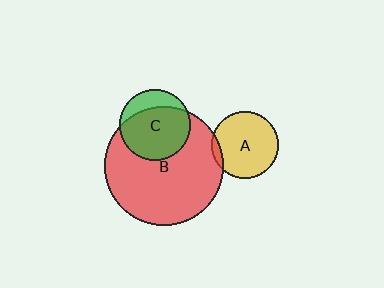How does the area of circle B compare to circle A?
Approximately 3.2 times.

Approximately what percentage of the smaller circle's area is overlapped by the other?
Approximately 75%.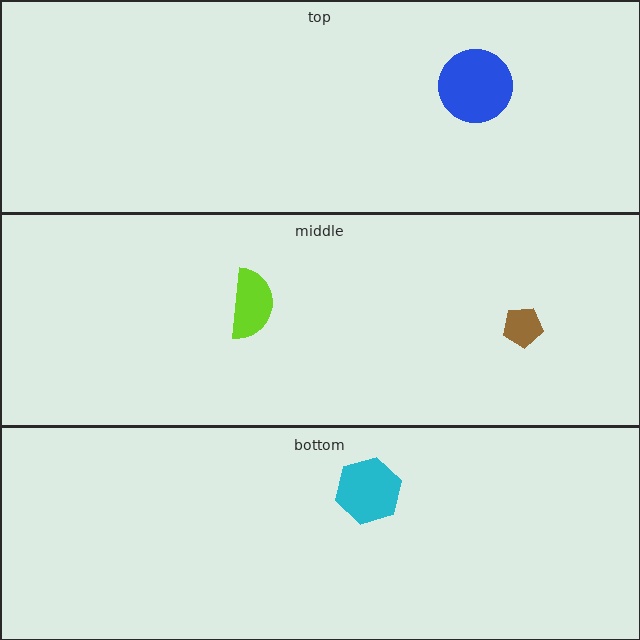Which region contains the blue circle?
The top region.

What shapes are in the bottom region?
The cyan hexagon.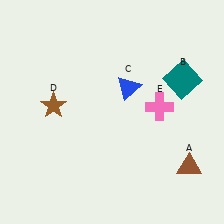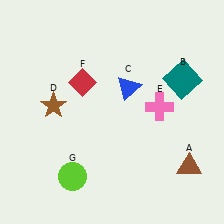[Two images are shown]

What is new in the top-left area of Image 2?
A red diamond (F) was added in the top-left area of Image 2.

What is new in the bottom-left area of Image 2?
A lime circle (G) was added in the bottom-left area of Image 2.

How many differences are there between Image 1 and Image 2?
There are 2 differences between the two images.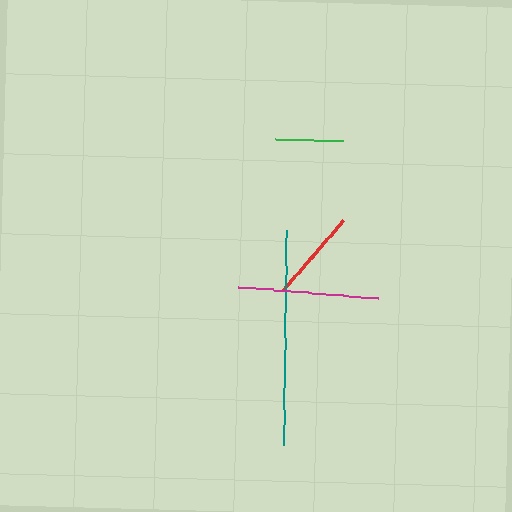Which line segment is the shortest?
The green line is the shortest at approximately 68 pixels.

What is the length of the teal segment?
The teal segment is approximately 215 pixels long.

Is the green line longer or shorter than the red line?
The red line is longer than the green line.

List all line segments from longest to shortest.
From longest to shortest: teal, magenta, red, green.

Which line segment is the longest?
The teal line is the longest at approximately 215 pixels.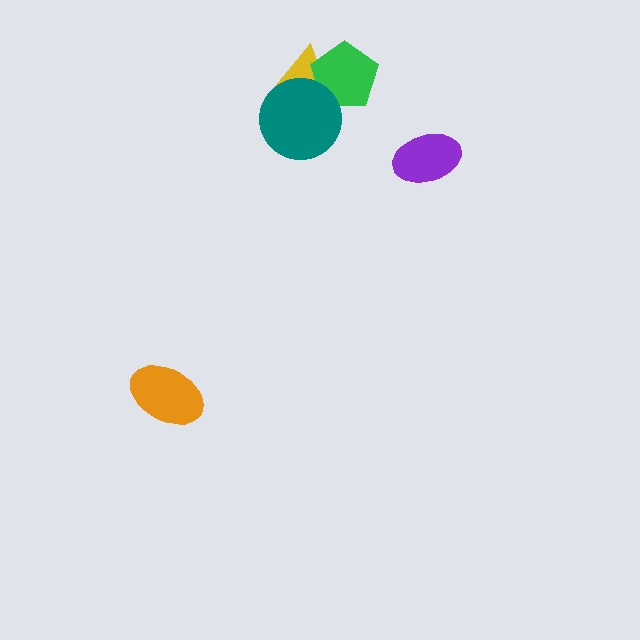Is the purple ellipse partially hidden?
No, no other shape covers it.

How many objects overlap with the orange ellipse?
0 objects overlap with the orange ellipse.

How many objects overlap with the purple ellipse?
0 objects overlap with the purple ellipse.